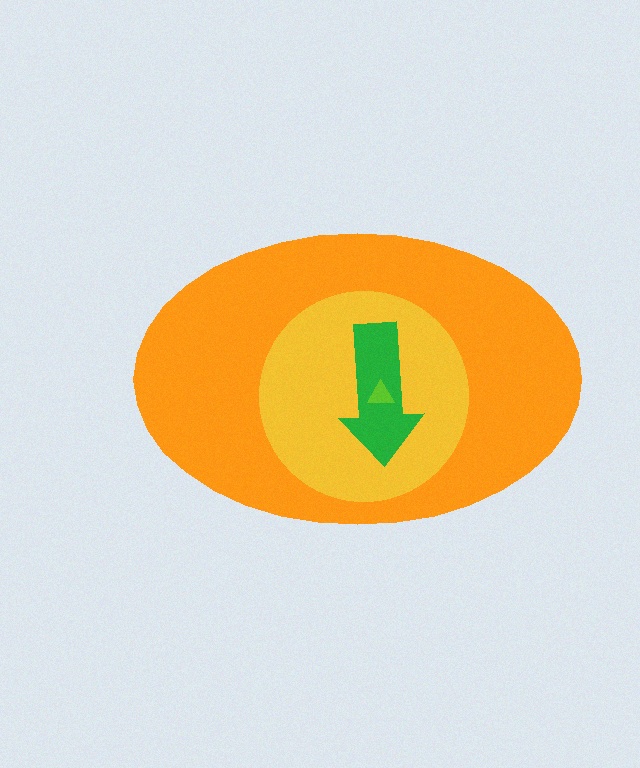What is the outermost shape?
The orange ellipse.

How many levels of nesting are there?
4.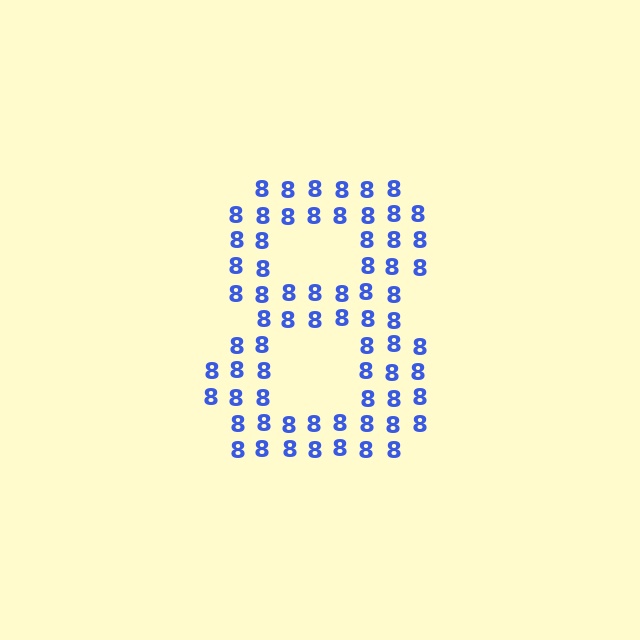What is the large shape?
The large shape is the digit 8.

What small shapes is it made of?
It is made of small digit 8's.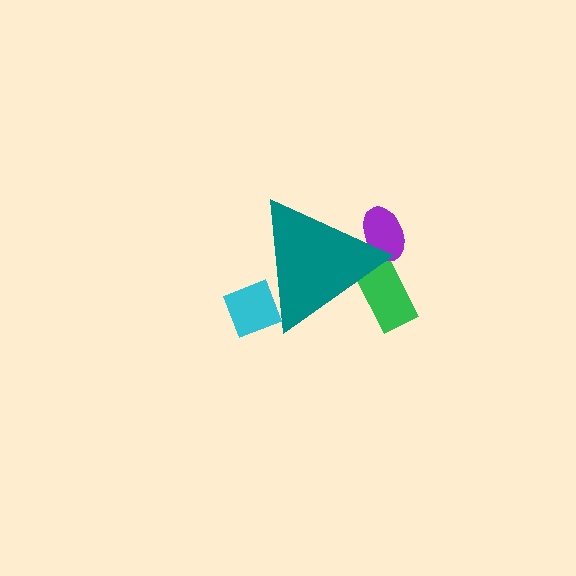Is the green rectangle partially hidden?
Yes, the green rectangle is partially hidden behind the teal triangle.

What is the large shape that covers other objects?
A teal triangle.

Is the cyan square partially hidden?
Yes, the cyan square is partially hidden behind the teal triangle.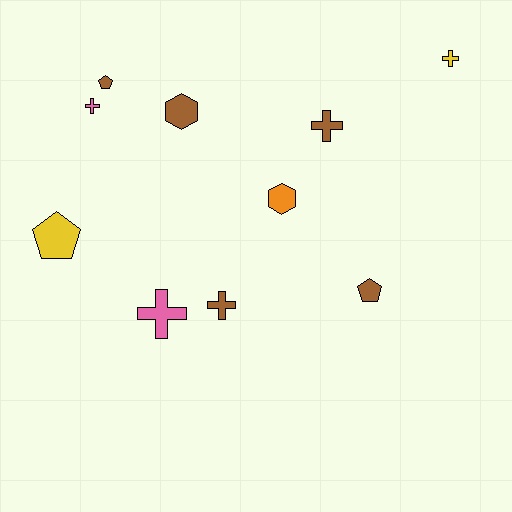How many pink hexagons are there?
There are no pink hexagons.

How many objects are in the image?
There are 10 objects.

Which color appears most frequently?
Brown, with 5 objects.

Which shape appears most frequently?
Cross, with 5 objects.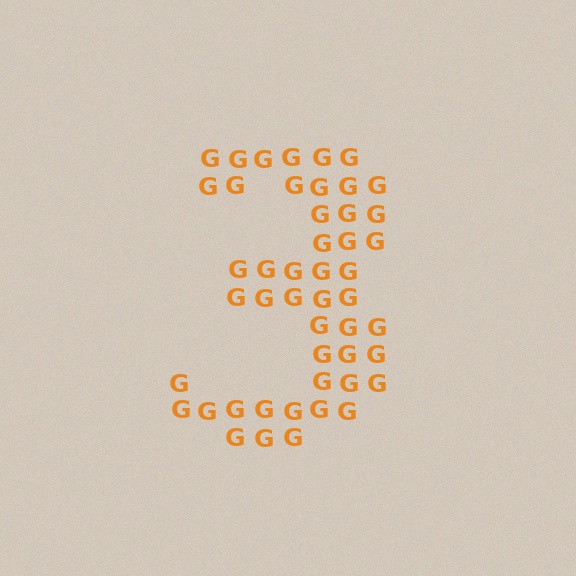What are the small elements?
The small elements are letter G's.